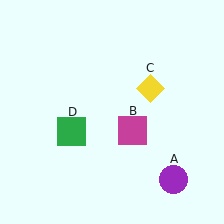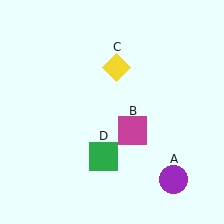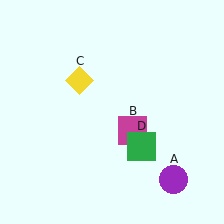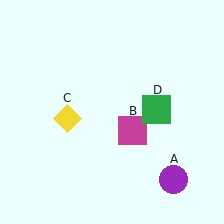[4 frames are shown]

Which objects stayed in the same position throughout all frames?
Purple circle (object A) and magenta square (object B) remained stationary.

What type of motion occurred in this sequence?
The yellow diamond (object C), green square (object D) rotated counterclockwise around the center of the scene.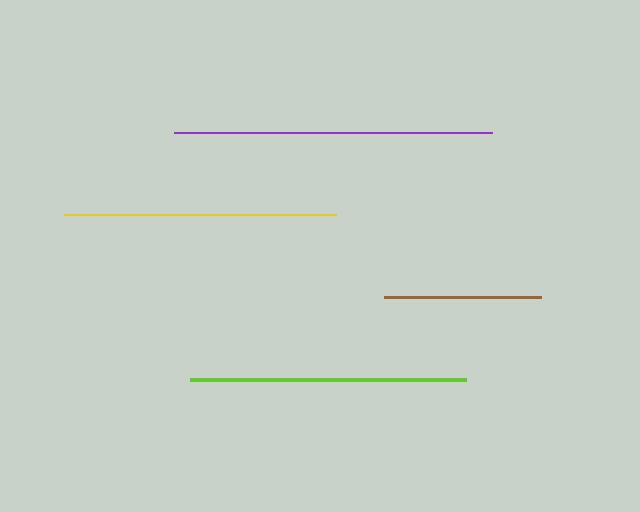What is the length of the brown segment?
The brown segment is approximately 157 pixels long.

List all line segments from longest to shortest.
From longest to shortest: purple, lime, yellow, brown.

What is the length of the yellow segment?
The yellow segment is approximately 272 pixels long.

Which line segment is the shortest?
The brown line is the shortest at approximately 157 pixels.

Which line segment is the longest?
The purple line is the longest at approximately 318 pixels.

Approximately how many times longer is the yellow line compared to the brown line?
The yellow line is approximately 1.7 times the length of the brown line.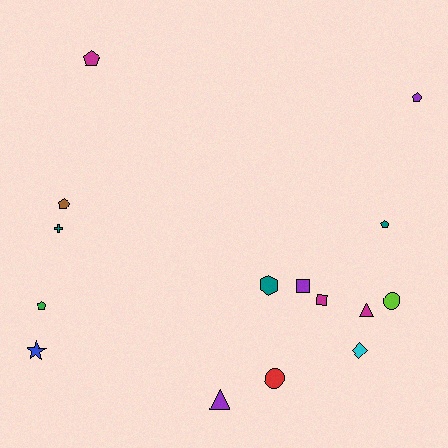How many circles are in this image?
There are 2 circles.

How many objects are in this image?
There are 15 objects.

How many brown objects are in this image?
There is 1 brown object.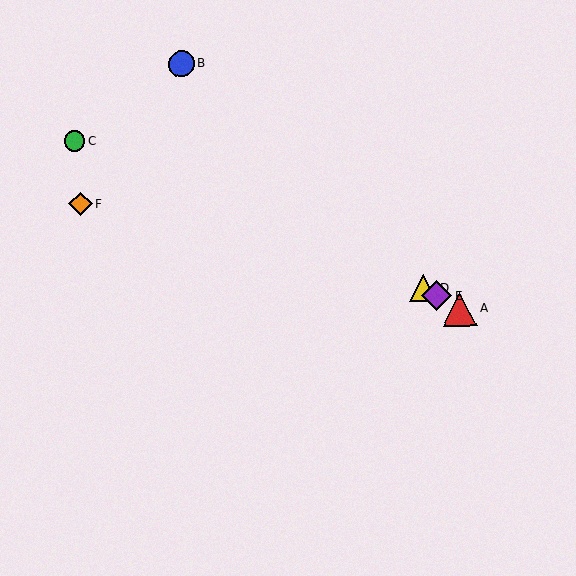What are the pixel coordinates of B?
Object B is at (181, 64).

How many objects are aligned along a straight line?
3 objects (A, D, E) are aligned along a straight line.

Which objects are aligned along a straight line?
Objects A, D, E are aligned along a straight line.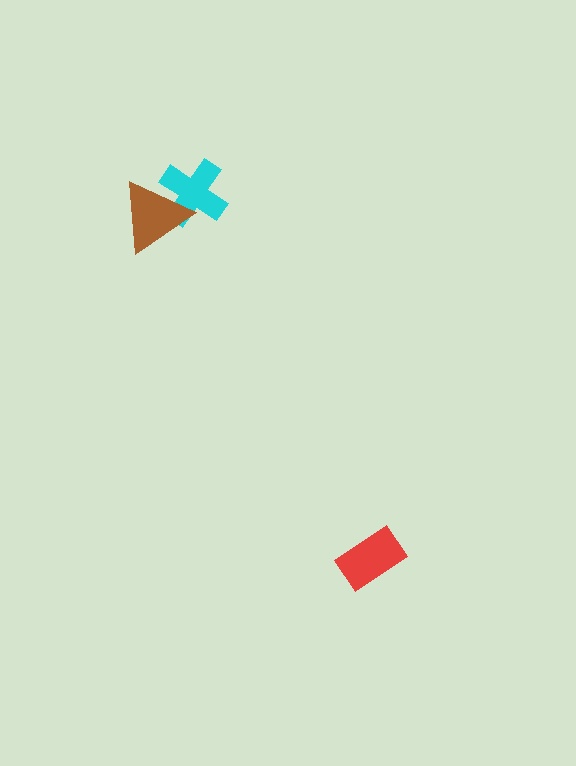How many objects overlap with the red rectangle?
0 objects overlap with the red rectangle.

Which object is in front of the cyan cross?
The brown triangle is in front of the cyan cross.